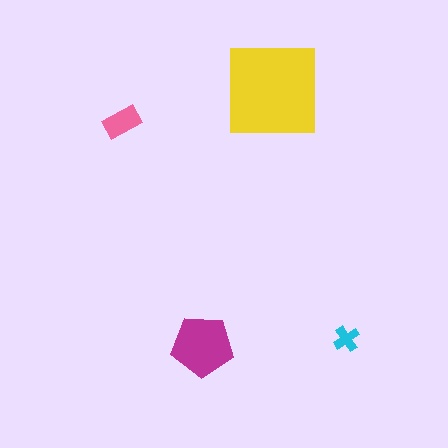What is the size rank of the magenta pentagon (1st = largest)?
2nd.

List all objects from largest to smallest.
The yellow square, the magenta pentagon, the pink rectangle, the cyan cross.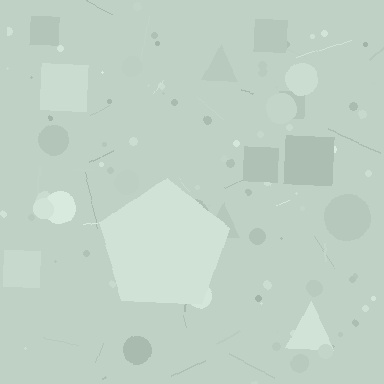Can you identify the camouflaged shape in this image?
The camouflaged shape is a pentagon.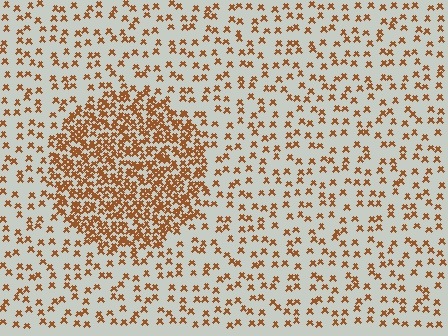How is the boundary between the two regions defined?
The boundary is defined by a change in element density (approximately 2.9x ratio). All elements are the same color, size, and shape.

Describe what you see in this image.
The image contains small brown elements arranged at two different densities. A circle-shaped region is visible where the elements are more densely packed than the surrounding area.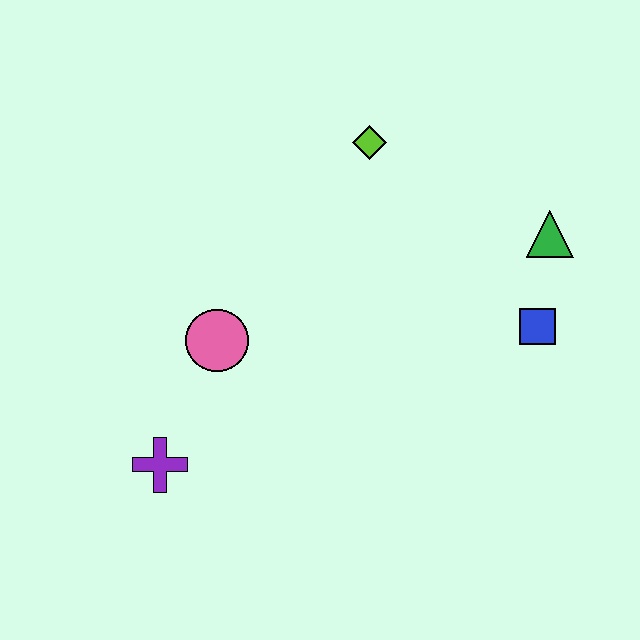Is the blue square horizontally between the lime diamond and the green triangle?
Yes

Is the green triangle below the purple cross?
No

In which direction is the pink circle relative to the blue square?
The pink circle is to the left of the blue square.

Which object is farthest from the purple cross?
The green triangle is farthest from the purple cross.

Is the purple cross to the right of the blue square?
No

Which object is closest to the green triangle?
The blue square is closest to the green triangle.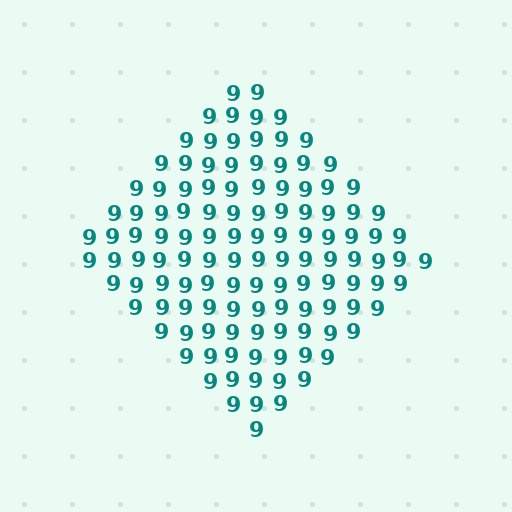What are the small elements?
The small elements are digit 9's.